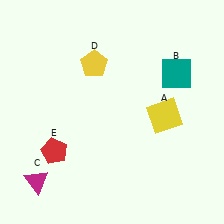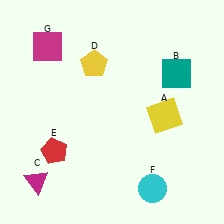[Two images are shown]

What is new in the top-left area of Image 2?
A magenta square (G) was added in the top-left area of Image 2.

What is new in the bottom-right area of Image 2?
A cyan circle (F) was added in the bottom-right area of Image 2.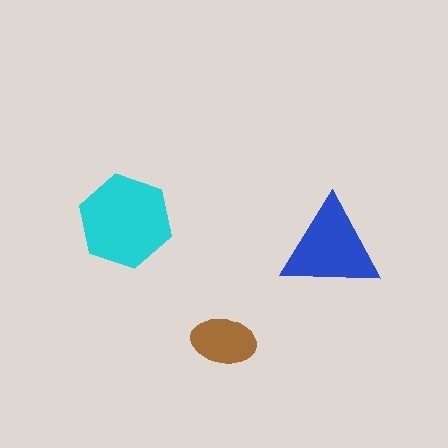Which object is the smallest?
The brown ellipse.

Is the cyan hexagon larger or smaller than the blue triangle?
Larger.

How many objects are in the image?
There are 3 objects in the image.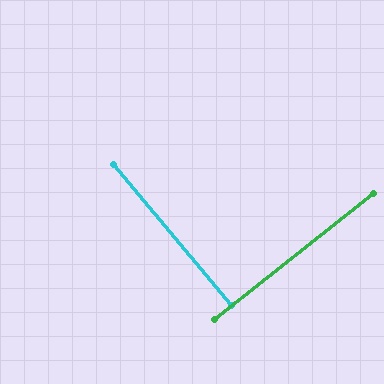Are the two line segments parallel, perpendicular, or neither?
Perpendicular — they meet at approximately 88°.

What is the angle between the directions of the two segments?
Approximately 88 degrees.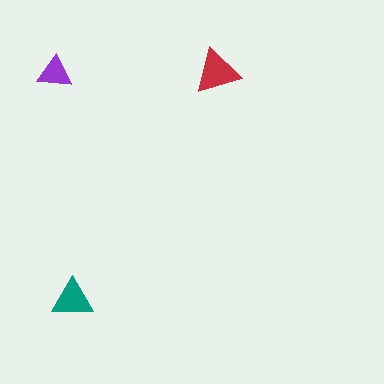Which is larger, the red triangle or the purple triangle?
The red one.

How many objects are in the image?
There are 3 objects in the image.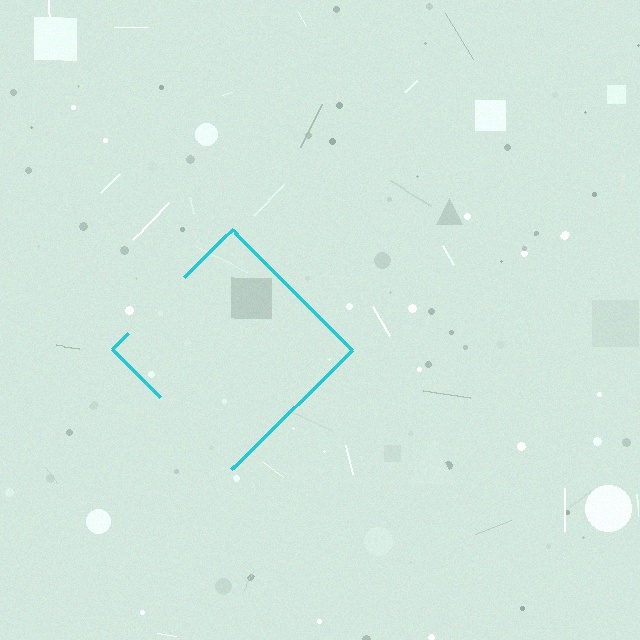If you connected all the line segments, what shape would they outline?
They would outline a diamond.